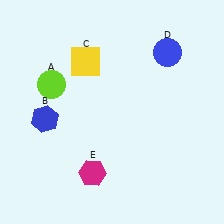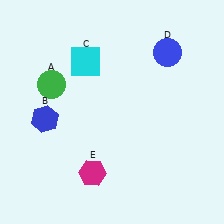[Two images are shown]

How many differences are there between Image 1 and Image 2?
There are 2 differences between the two images.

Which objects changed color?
A changed from lime to green. C changed from yellow to cyan.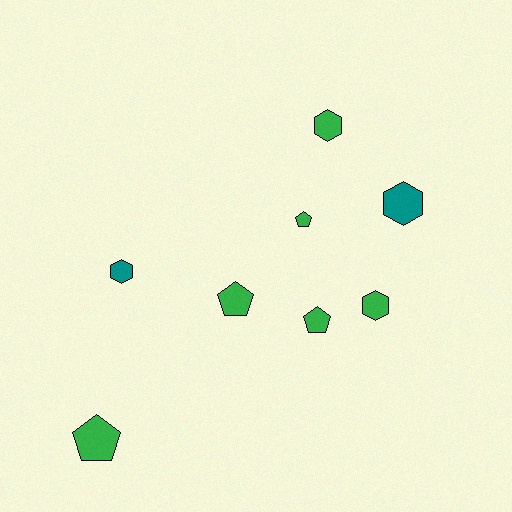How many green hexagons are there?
There are 2 green hexagons.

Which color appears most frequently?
Green, with 6 objects.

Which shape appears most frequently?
Pentagon, with 4 objects.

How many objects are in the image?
There are 8 objects.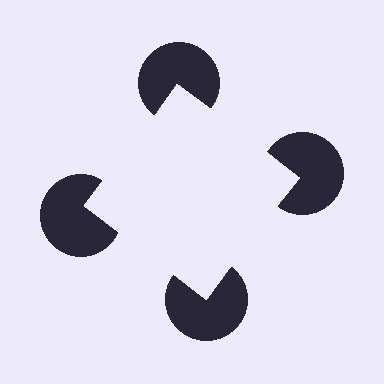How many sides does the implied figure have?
4 sides.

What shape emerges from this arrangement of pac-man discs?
An illusory square — its edges are inferred from the aligned wedge cuts in the pac-man discs, not physically drawn.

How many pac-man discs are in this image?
There are 4 — one at each vertex of the illusory square.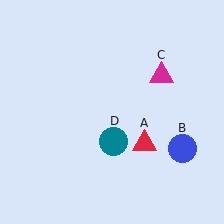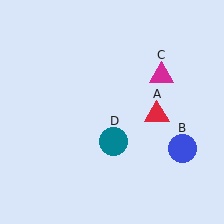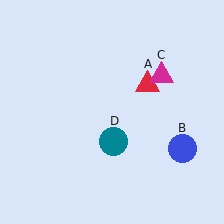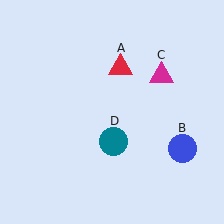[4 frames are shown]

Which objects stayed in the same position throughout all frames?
Blue circle (object B) and magenta triangle (object C) and teal circle (object D) remained stationary.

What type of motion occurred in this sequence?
The red triangle (object A) rotated counterclockwise around the center of the scene.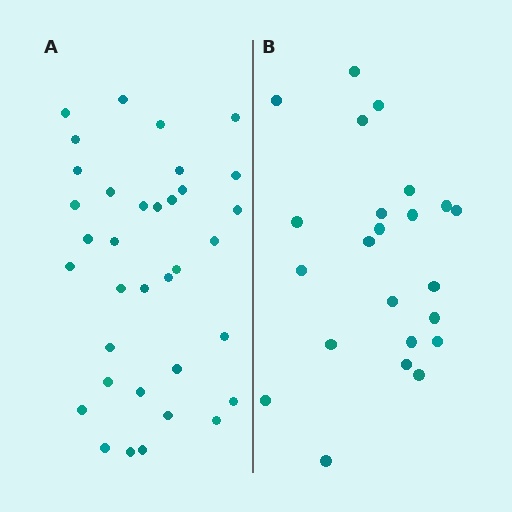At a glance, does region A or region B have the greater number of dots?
Region A (the left region) has more dots.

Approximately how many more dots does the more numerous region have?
Region A has roughly 12 or so more dots than region B.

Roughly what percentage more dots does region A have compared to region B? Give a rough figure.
About 50% more.